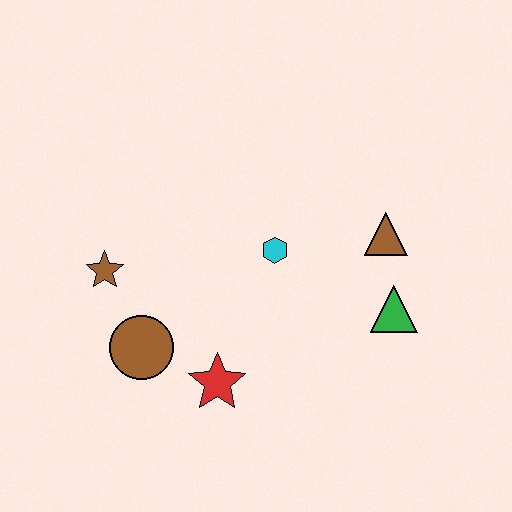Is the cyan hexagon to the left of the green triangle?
Yes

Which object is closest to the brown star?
The brown circle is closest to the brown star.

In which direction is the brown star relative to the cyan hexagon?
The brown star is to the left of the cyan hexagon.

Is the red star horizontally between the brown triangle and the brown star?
Yes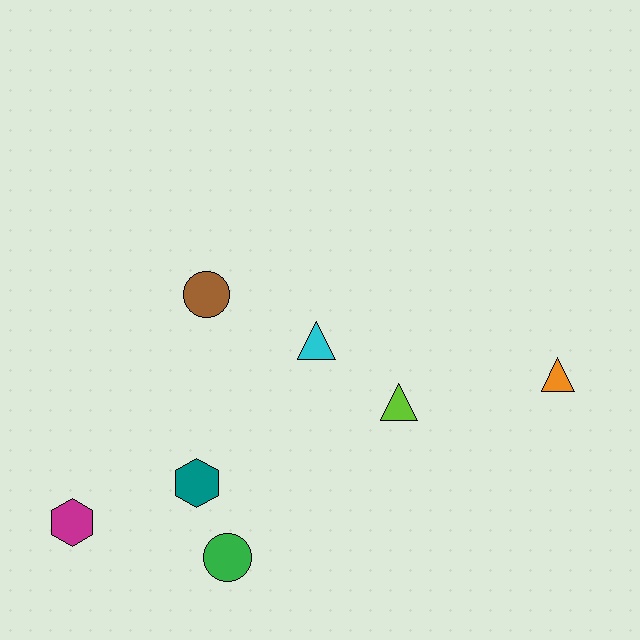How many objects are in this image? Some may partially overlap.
There are 7 objects.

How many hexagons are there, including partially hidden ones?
There are 2 hexagons.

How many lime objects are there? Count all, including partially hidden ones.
There is 1 lime object.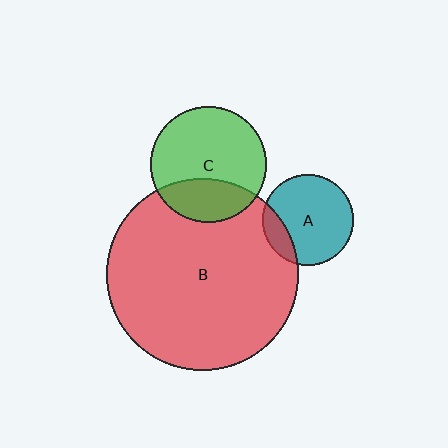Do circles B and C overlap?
Yes.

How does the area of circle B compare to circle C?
Approximately 2.7 times.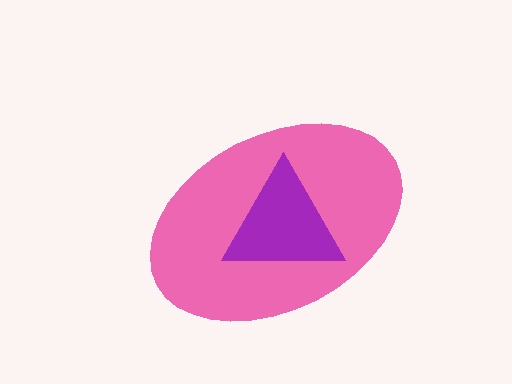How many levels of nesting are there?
2.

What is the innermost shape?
The purple triangle.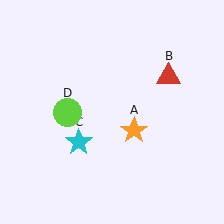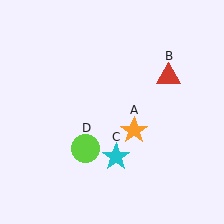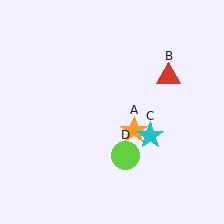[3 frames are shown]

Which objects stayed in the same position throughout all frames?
Orange star (object A) and red triangle (object B) remained stationary.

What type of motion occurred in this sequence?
The cyan star (object C), lime circle (object D) rotated counterclockwise around the center of the scene.